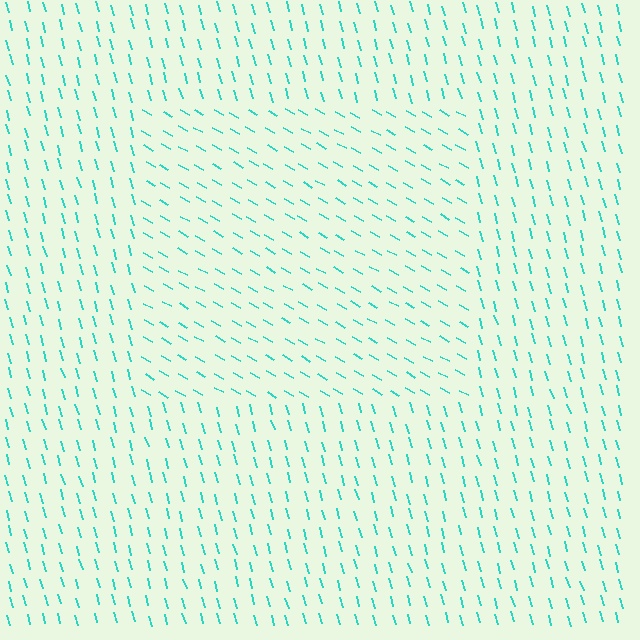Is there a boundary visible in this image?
Yes, there is a texture boundary formed by a change in line orientation.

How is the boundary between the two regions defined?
The boundary is defined purely by a change in line orientation (approximately 45 degrees difference). All lines are the same color and thickness.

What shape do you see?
I see a rectangle.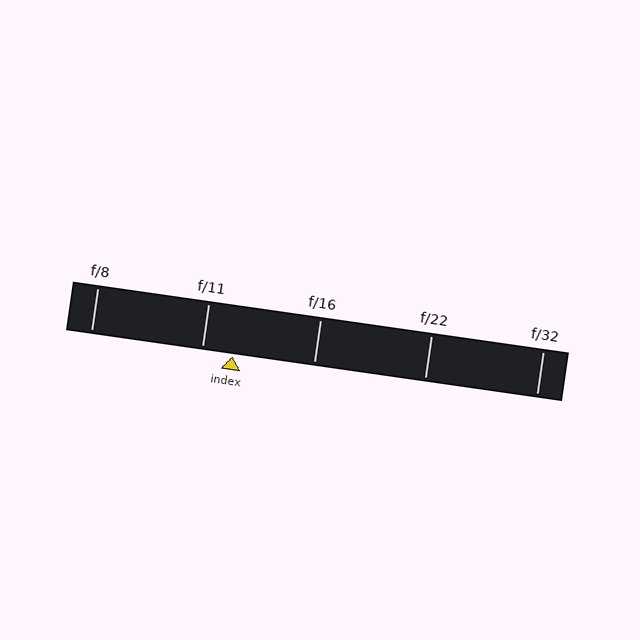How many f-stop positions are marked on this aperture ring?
There are 5 f-stop positions marked.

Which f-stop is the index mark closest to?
The index mark is closest to f/11.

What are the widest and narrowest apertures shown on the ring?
The widest aperture shown is f/8 and the narrowest is f/32.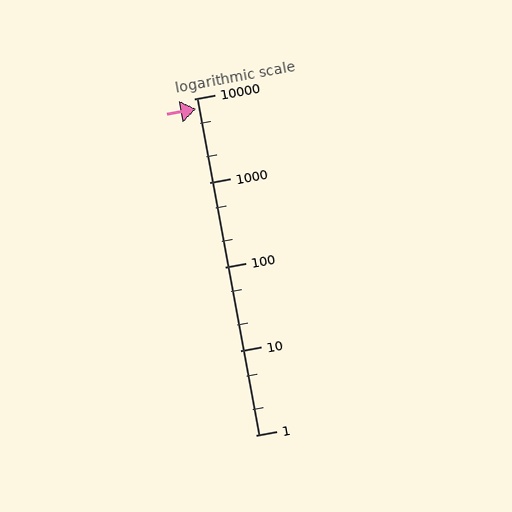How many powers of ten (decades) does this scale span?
The scale spans 4 decades, from 1 to 10000.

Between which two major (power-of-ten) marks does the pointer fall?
The pointer is between 1000 and 10000.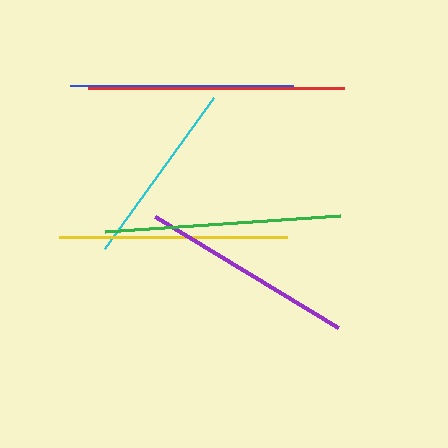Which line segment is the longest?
The red line is the longest at approximately 256 pixels.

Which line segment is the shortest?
The cyan line is the shortest at approximately 186 pixels.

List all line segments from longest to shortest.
From longest to shortest: red, green, yellow, blue, purple, cyan.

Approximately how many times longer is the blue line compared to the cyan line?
The blue line is approximately 1.2 times the length of the cyan line.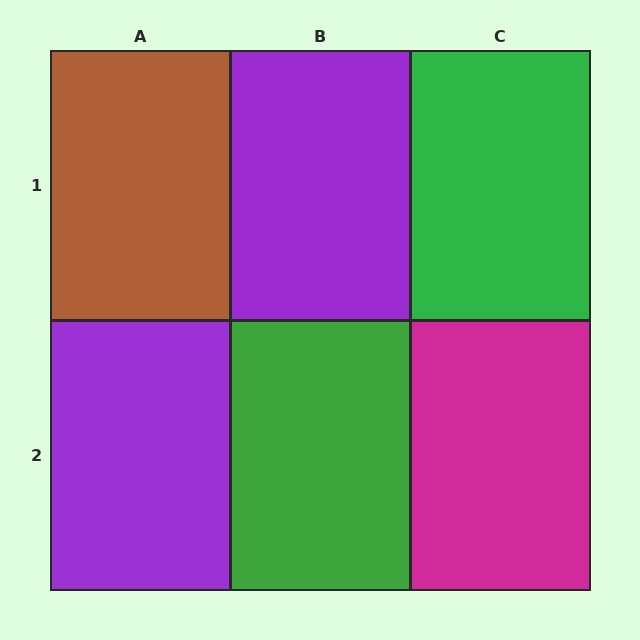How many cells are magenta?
1 cell is magenta.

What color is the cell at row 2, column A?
Purple.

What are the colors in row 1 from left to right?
Brown, purple, green.